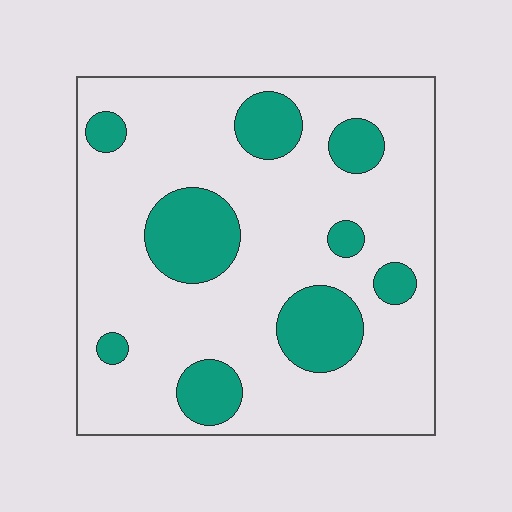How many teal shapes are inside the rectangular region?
9.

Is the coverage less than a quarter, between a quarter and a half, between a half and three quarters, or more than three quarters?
Less than a quarter.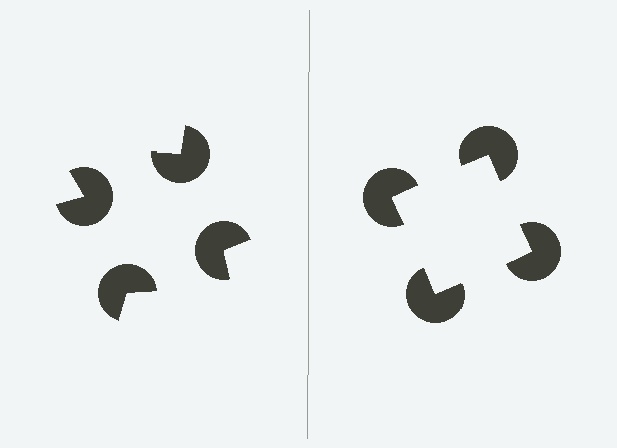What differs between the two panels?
The pac-man discs are positioned identically on both sides; only the wedge orientations differ. On the right they align to a square; on the left they are misaligned.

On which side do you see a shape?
An illusory square appears on the right side. On the left side the wedge cuts are rotated, so no coherent shape forms.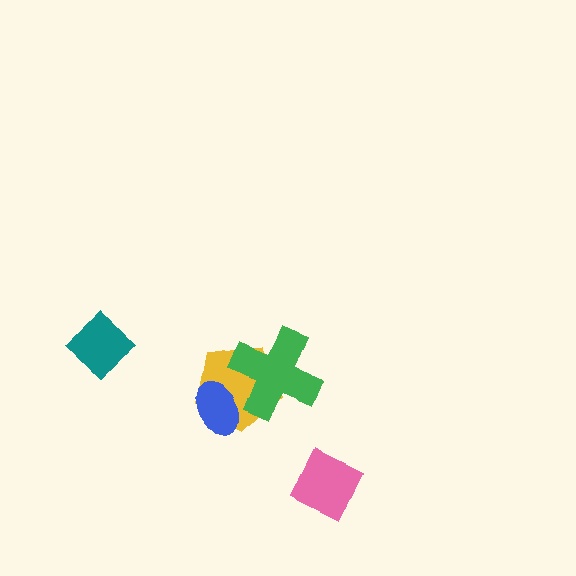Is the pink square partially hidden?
No, no other shape covers it.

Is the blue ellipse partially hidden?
Yes, it is partially covered by another shape.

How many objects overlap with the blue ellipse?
2 objects overlap with the blue ellipse.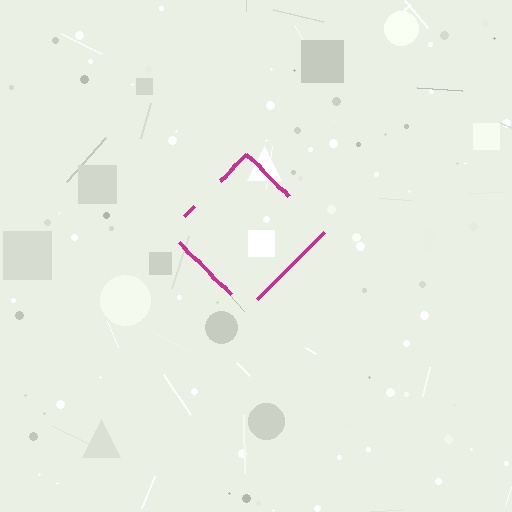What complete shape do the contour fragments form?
The contour fragments form a diamond.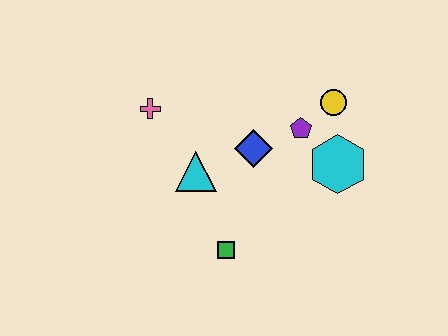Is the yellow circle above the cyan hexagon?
Yes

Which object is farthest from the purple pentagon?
The pink cross is farthest from the purple pentagon.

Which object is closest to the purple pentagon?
The yellow circle is closest to the purple pentagon.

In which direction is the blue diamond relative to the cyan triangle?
The blue diamond is to the right of the cyan triangle.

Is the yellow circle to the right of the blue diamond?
Yes